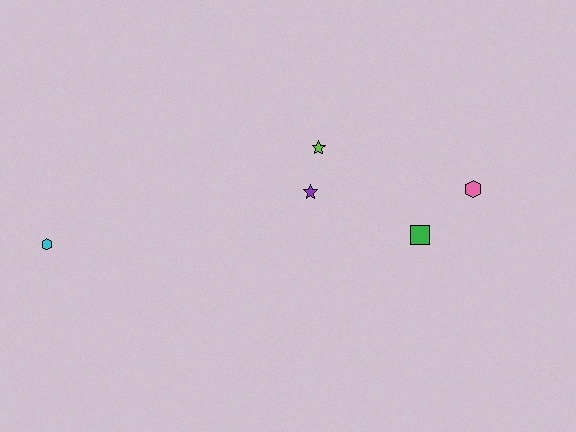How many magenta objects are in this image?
There are no magenta objects.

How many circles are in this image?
There are no circles.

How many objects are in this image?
There are 5 objects.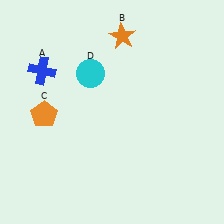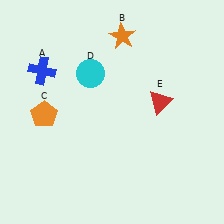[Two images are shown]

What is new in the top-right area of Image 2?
A red triangle (E) was added in the top-right area of Image 2.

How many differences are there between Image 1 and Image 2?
There is 1 difference between the two images.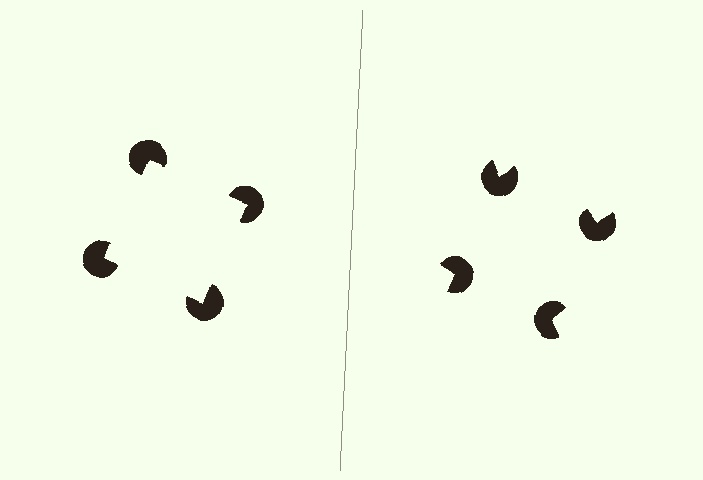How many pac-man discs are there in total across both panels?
8 — 4 on each side.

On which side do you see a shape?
An illusory square appears on the left side. On the right side the wedge cuts are rotated, so no coherent shape forms.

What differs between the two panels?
The pac-man discs are positioned identically on both sides; only the wedge orientations differ. On the left they align to a square; on the right they are misaligned.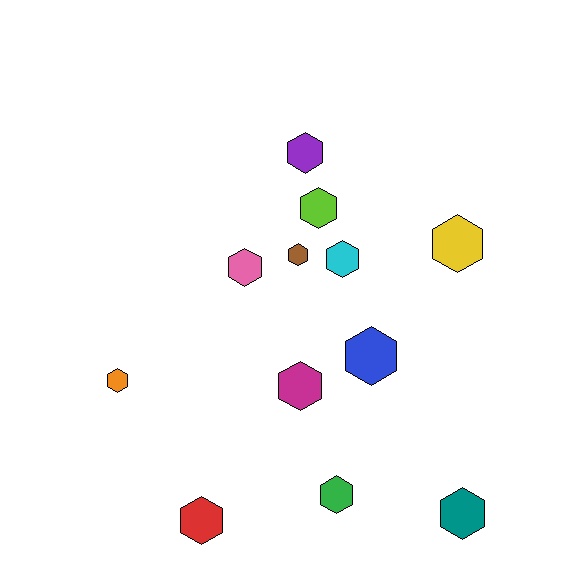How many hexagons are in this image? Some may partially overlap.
There are 12 hexagons.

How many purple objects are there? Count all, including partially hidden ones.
There is 1 purple object.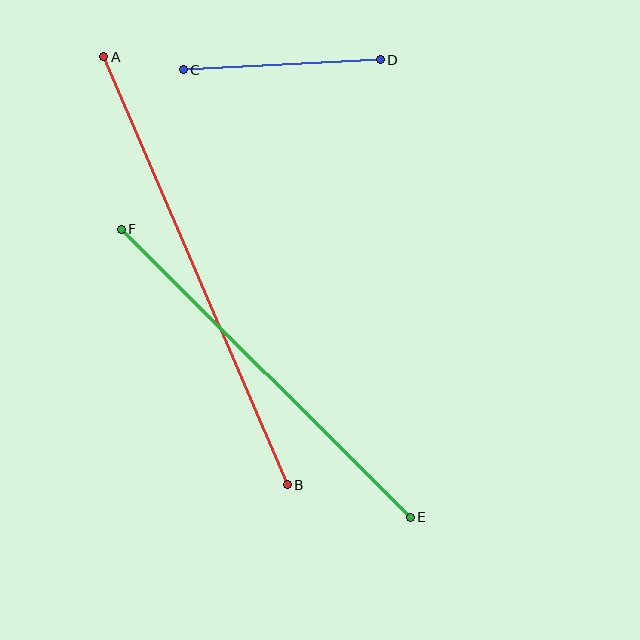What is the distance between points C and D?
The distance is approximately 198 pixels.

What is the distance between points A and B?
The distance is approximately 465 pixels.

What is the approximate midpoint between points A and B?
The midpoint is at approximately (195, 271) pixels.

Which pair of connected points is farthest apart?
Points A and B are farthest apart.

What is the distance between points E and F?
The distance is approximately 408 pixels.